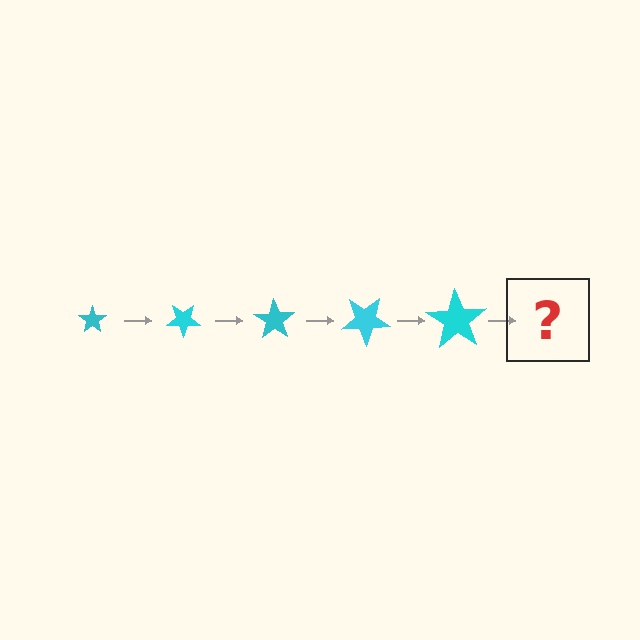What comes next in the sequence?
The next element should be a star, larger than the previous one and rotated 175 degrees from the start.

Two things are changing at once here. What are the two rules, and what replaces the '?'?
The two rules are that the star grows larger each step and it rotates 35 degrees each step. The '?' should be a star, larger than the previous one and rotated 175 degrees from the start.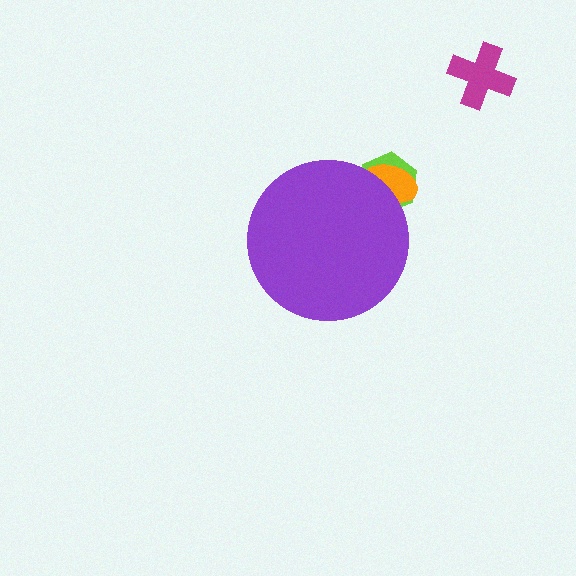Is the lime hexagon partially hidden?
Yes, the lime hexagon is partially hidden behind the purple circle.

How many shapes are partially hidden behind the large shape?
2 shapes are partially hidden.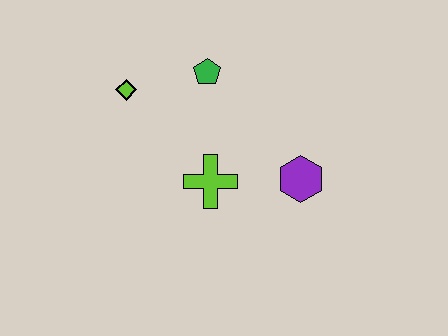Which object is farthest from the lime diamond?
The purple hexagon is farthest from the lime diamond.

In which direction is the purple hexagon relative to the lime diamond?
The purple hexagon is to the right of the lime diamond.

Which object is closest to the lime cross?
The purple hexagon is closest to the lime cross.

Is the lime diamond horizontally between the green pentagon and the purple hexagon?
No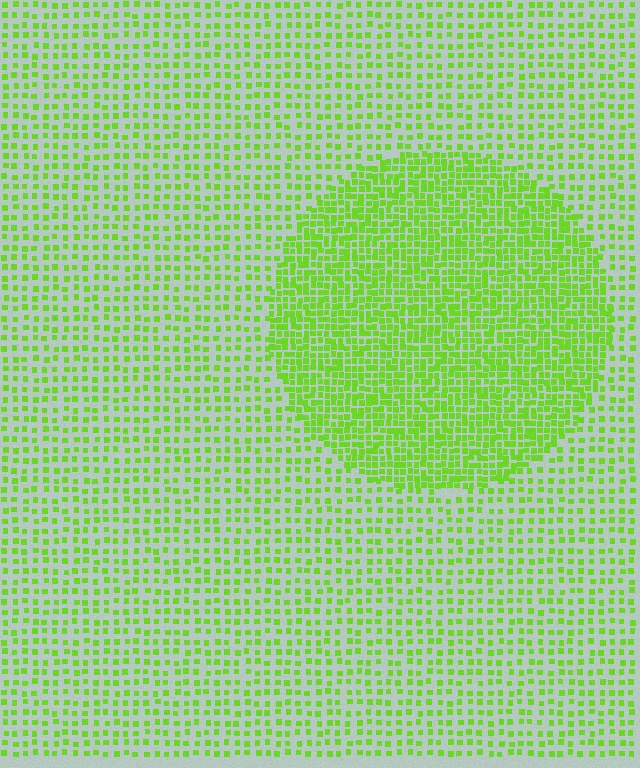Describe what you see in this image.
The image contains small lime elements arranged at two different densities. A circle-shaped region is visible where the elements are more densely packed than the surrounding area.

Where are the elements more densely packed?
The elements are more densely packed inside the circle boundary.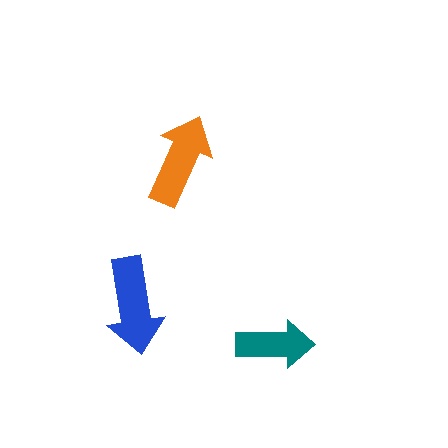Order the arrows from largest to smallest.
the blue one, the orange one, the teal one.